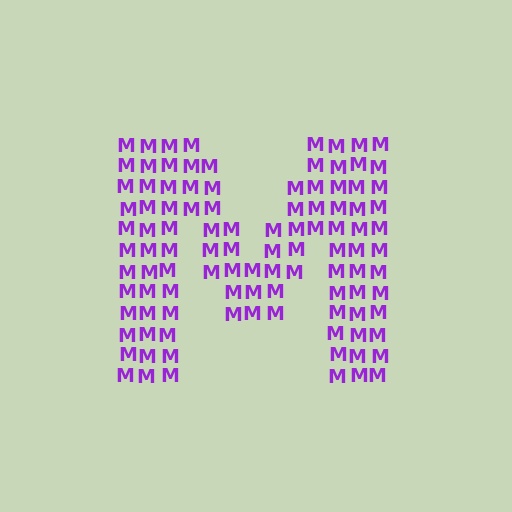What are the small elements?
The small elements are letter M's.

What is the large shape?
The large shape is the letter M.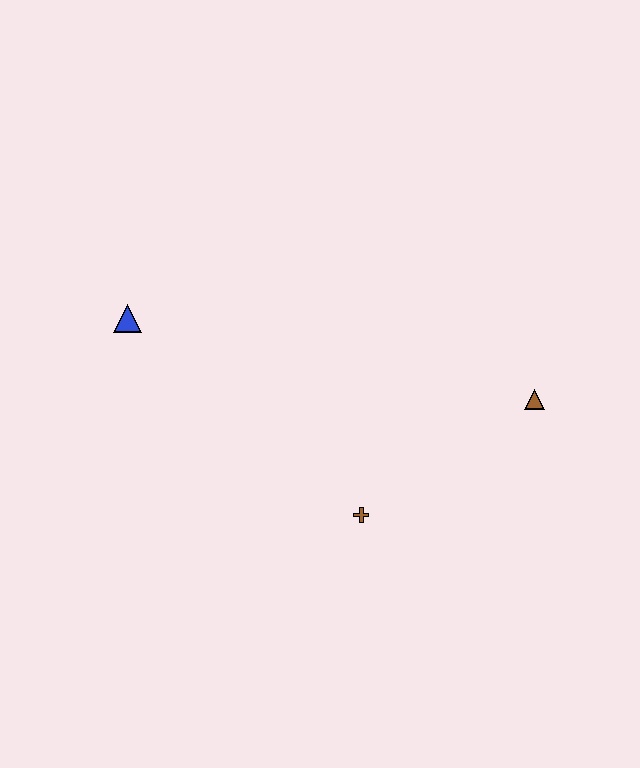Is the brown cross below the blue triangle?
Yes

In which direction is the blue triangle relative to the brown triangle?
The blue triangle is to the left of the brown triangle.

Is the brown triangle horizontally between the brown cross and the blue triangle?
No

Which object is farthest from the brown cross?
The blue triangle is farthest from the brown cross.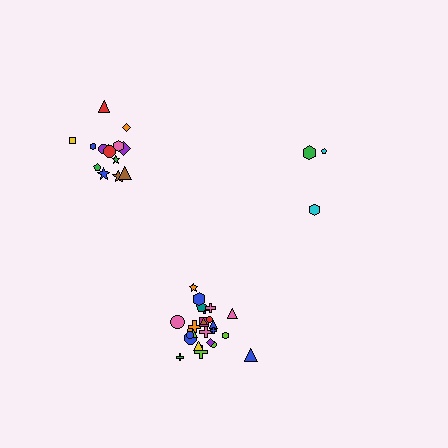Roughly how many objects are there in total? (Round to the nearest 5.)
Roughly 45 objects in total.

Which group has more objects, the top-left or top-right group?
The top-left group.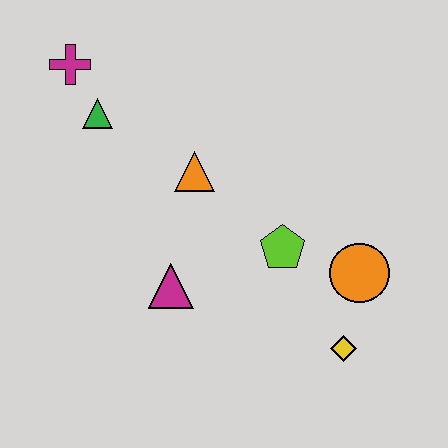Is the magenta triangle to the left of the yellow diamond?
Yes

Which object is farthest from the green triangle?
The yellow diamond is farthest from the green triangle.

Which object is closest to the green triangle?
The magenta cross is closest to the green triangle.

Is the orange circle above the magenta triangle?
Yes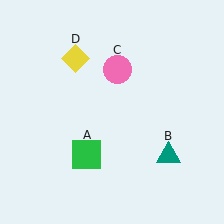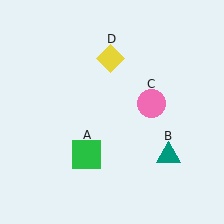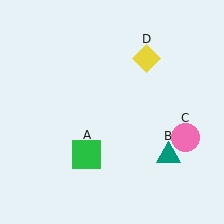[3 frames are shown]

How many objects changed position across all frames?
2 objects changed position: pink circle (object C), yellow diamond (object D).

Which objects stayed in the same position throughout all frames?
Green square (object A) and teal triangle (object B) remained stationary.